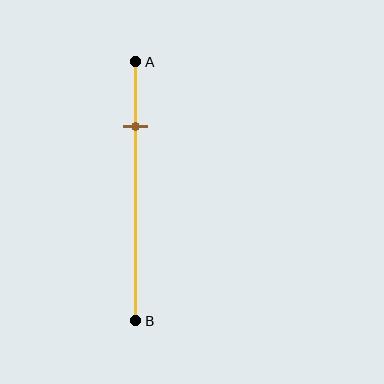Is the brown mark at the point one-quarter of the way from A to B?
Yes, the mark is approximately at the one-quarter point.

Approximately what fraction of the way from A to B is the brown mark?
The brown mark is approximately 25% of the way from A to B.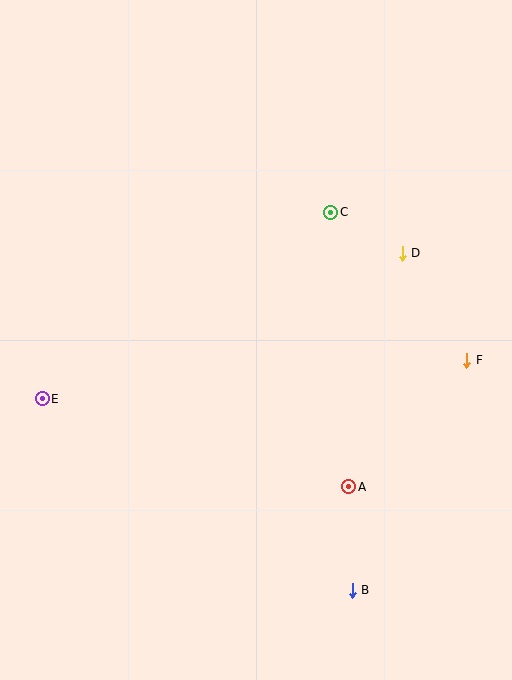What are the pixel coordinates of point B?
Point B is at (352, 590).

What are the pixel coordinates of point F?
Point F is at (467, 360).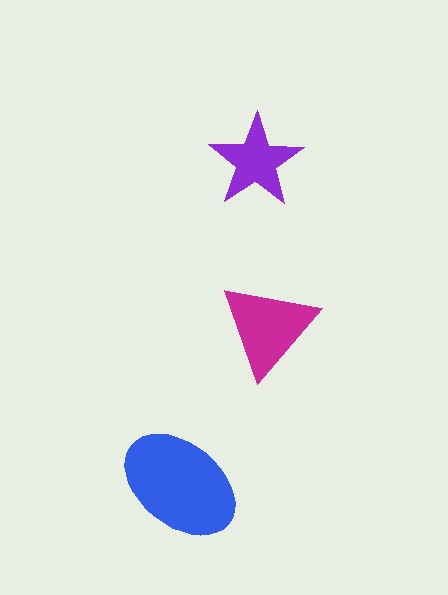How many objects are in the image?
There are 3 objects in the image.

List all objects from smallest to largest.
The purple star, the magenta triangle, the blue ellipse.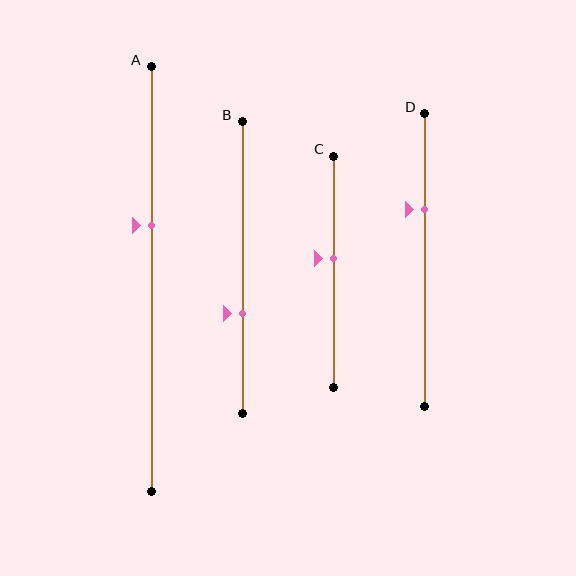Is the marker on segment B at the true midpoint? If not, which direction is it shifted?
No, the marker on segment B is shifted downward by about 16% of the segment length.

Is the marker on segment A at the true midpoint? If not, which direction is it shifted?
No, the marker on segment A is shifted upward by about 13% of the segment length.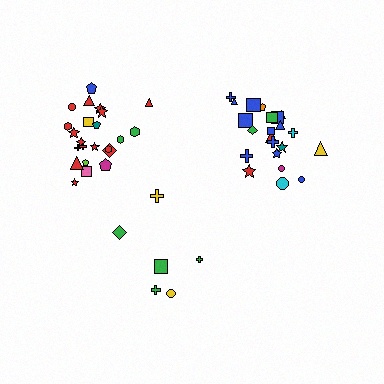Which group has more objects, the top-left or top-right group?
The top-left group.